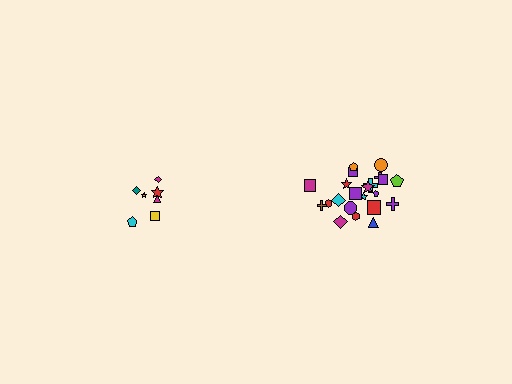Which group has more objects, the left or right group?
The right group.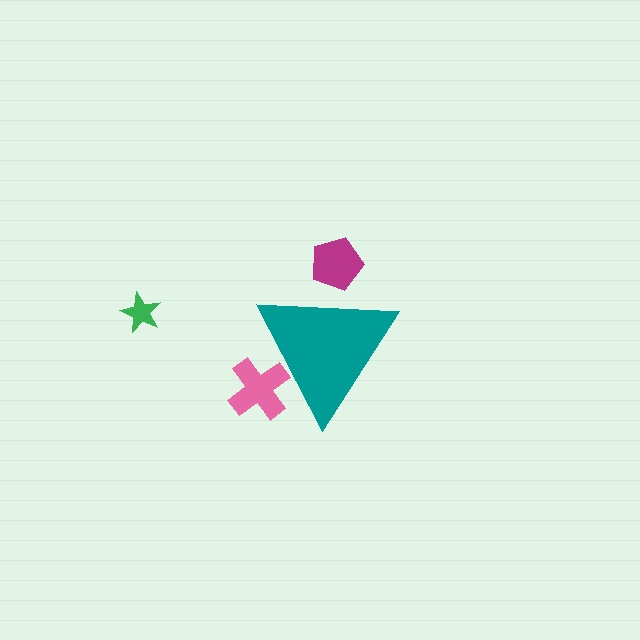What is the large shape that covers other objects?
A teal triangle.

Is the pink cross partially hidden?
Yes, the pink cross is partially hidden behind the teal triangle.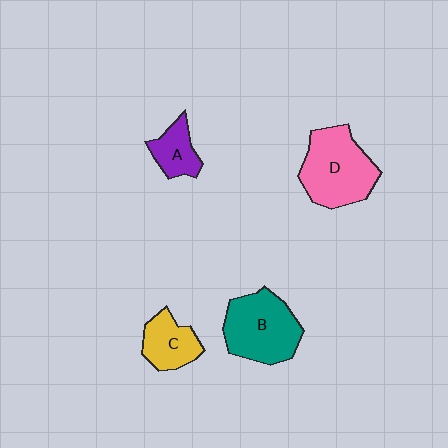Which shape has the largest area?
Shape D (pink).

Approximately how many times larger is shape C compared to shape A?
Approximately 1.2 times.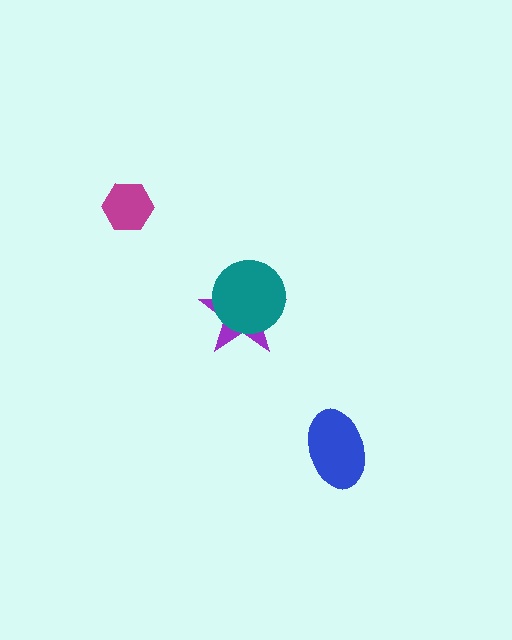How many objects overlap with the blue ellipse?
0 objects overlap with the blue ellipse.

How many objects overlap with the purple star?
1 object overlaps with the purple star.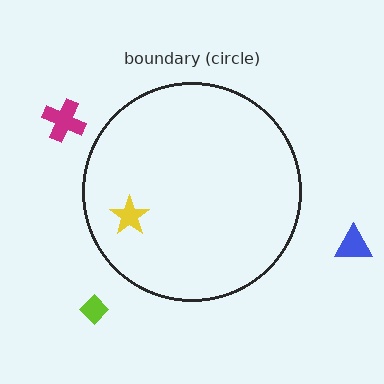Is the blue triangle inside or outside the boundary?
Outside.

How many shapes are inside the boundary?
1 inside, 3 outside.